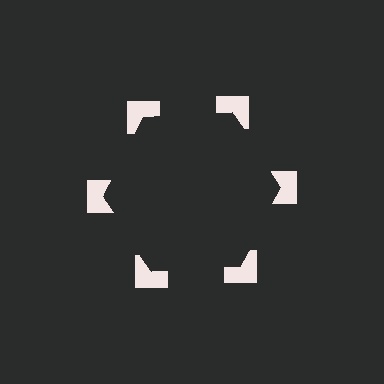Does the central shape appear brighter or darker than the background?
It typically appears slightly darker than the background, even though no actual brightness change is drawn.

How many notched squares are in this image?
There are 6 — one at each vertex of the illusory hexagon.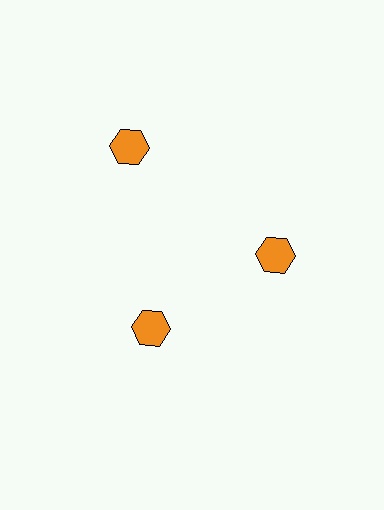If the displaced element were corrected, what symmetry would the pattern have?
It would have 3-fold rotational symmetry — the pattern would map onto itself every 120 degrees.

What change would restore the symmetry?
The symmetry would be restored by moving it inward, back onto the ring so that all 3 hexagons sit at equal angles and equal distance from the center.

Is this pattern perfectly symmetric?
No. The 3 orange hexagons are arranged in a ring, but one element near the 11 o'clock position is pushed outward from the center, breaking the 3-fold rotational symmetry.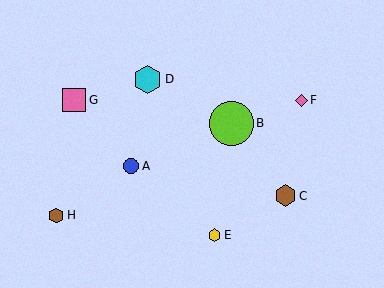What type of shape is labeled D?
Shape D is a cyan hexagon.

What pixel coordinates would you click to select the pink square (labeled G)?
Click at (74, 100) to select the pink square G.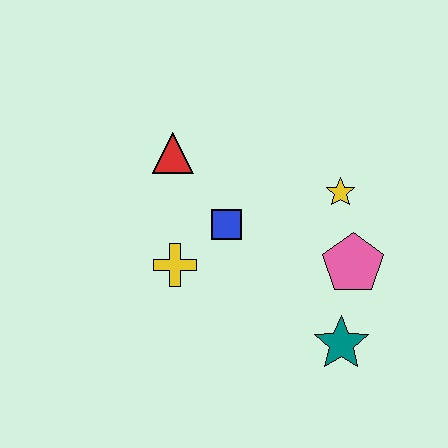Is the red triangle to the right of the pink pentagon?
No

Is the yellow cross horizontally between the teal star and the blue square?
No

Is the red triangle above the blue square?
Yes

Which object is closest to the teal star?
The pink pentagon is closest to the teal star.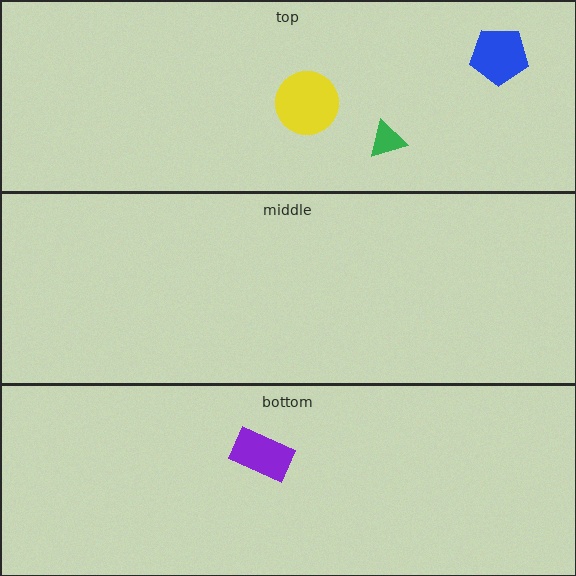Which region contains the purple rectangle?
The bottom region.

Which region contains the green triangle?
The top region.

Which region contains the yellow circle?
The top region.